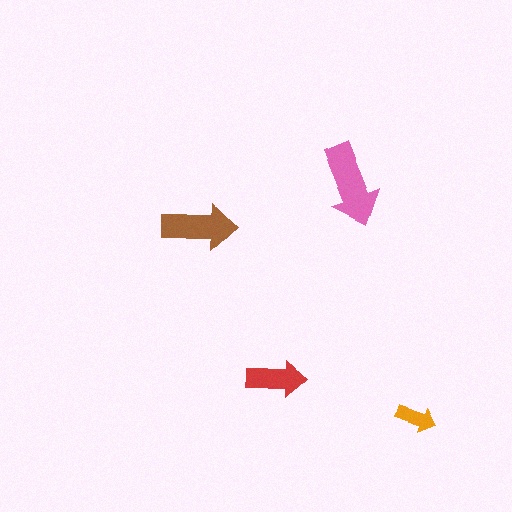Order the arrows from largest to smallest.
the pink one, the brown one, the red one, the orange one.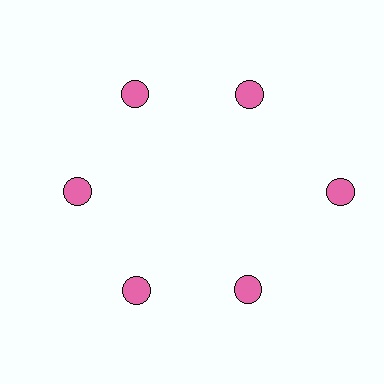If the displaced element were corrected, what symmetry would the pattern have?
It would have 6-fold rotational symmetry — the pattern would map onto itself every 60 degrees.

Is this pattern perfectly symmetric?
No. The 6 pink circles are arranged in a ring, but one element near the 3 o'clock position is pushed outward from the center, breaking the 6-fold rotational symmetry.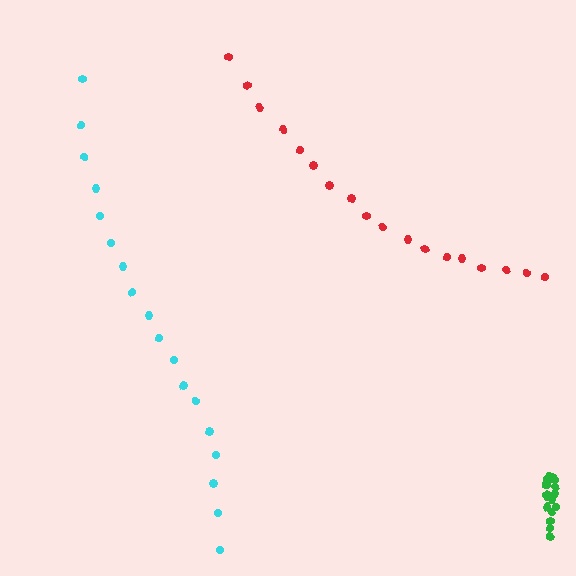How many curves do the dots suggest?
There are 3 distinct paths.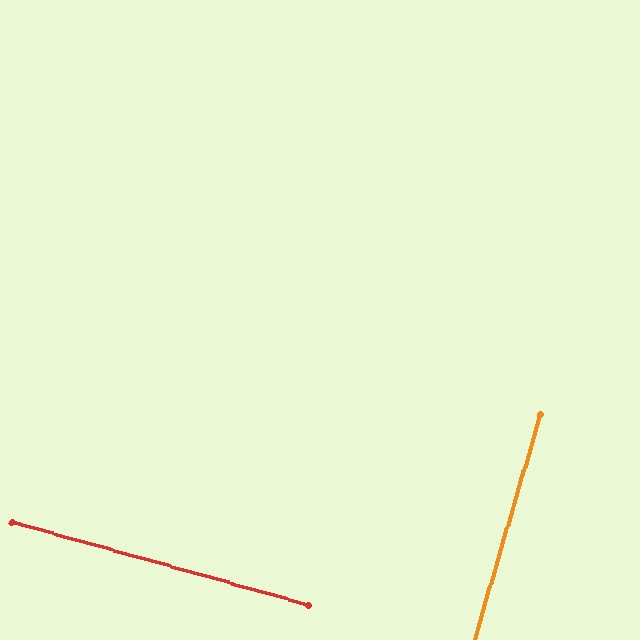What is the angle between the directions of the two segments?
Approximately 90 degrees.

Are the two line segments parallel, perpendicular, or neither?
Perpendicular — they meet at approximately 90°.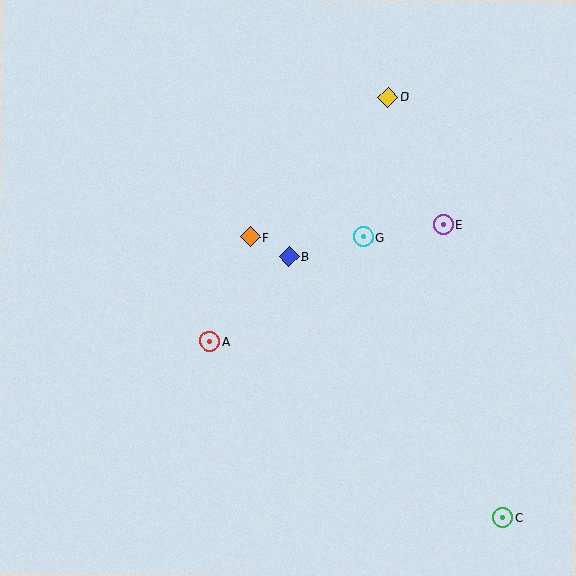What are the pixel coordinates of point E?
Point E is at (443, 224).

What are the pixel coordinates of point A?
Point A is at (210, 341).